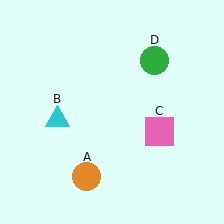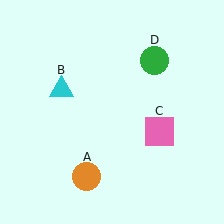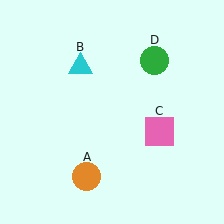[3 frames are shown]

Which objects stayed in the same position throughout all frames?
Orange circle (object A) and pink square (object C) and green circle (object D) remained stationary.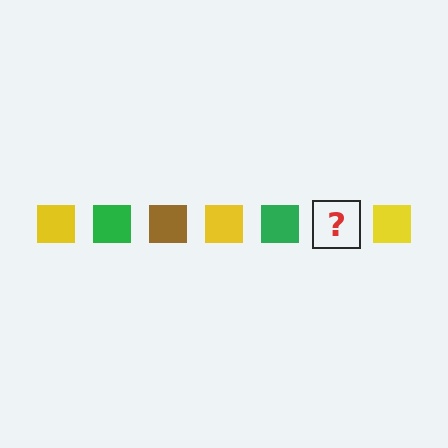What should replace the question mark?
The question mark should be replaced with a brown square.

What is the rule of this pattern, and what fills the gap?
The rule is that the pattern cycles through yellow, green, brown squares. The gap should be filled with a brown square.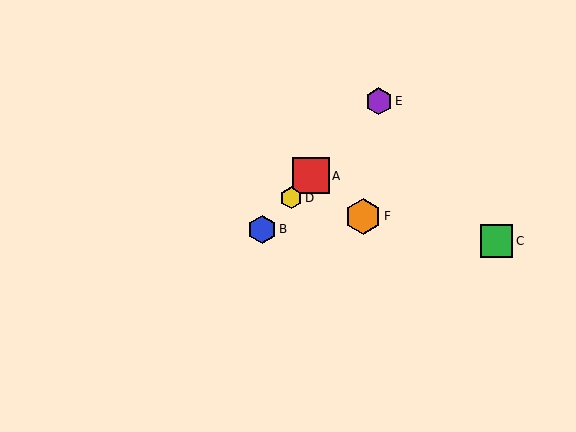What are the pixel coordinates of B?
Object B is at (262, 229).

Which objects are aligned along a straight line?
Objects A, B, D, E are aligned along a straight line.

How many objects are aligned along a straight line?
4 objects (A, B, D, E) are aligned along a straight line.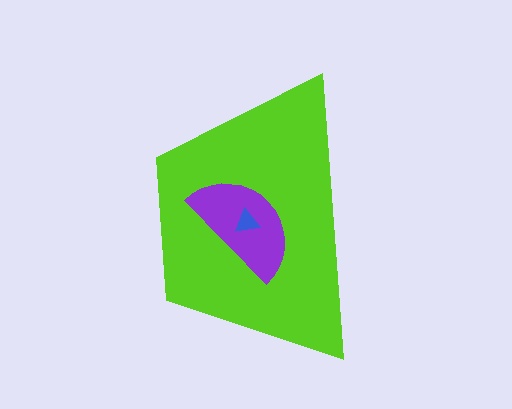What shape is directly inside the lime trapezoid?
The purple semicircle.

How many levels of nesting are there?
3.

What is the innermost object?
The blue triangle.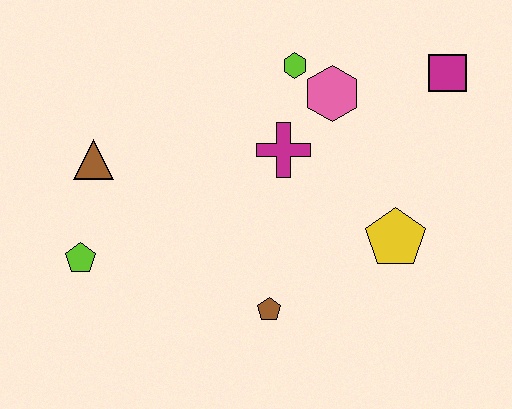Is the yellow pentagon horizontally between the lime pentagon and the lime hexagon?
No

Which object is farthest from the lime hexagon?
The lime pentagon is farthest from the lime hexagon.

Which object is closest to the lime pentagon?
The brown triangle is closest to the lime pentagon.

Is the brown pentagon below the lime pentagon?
Yes